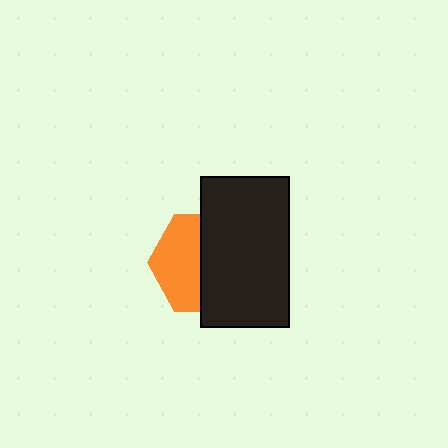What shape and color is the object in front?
The object in front is a black rectangle.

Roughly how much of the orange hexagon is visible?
About half of it is visible (roughly 46%).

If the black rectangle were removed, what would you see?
You would see the complete orange hexagon.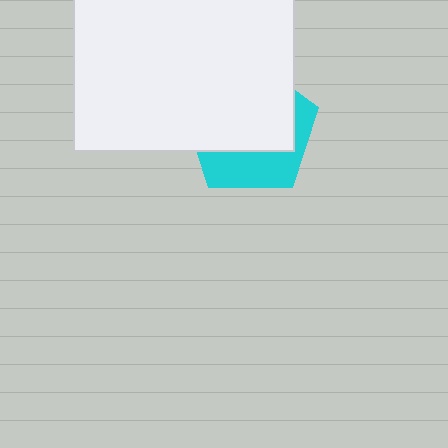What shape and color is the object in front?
The object in front is a white rectangle.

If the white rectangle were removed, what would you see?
You would see the complete cyan pentagon.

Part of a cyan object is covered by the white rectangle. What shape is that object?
It is a pentagon.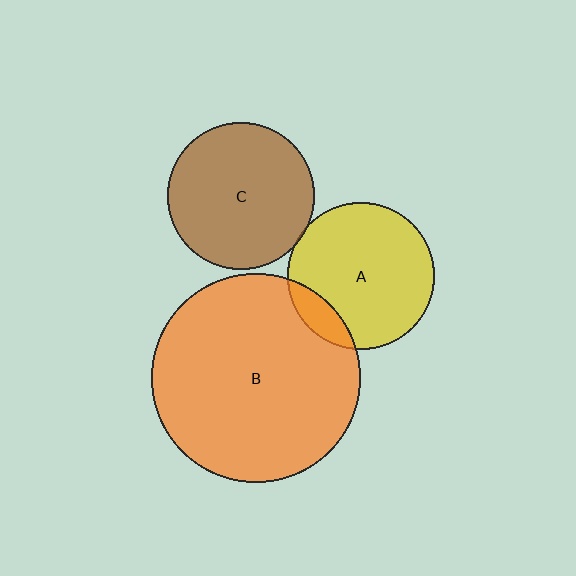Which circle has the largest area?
Circle B (orange).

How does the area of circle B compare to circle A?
Approximately 2.0 times.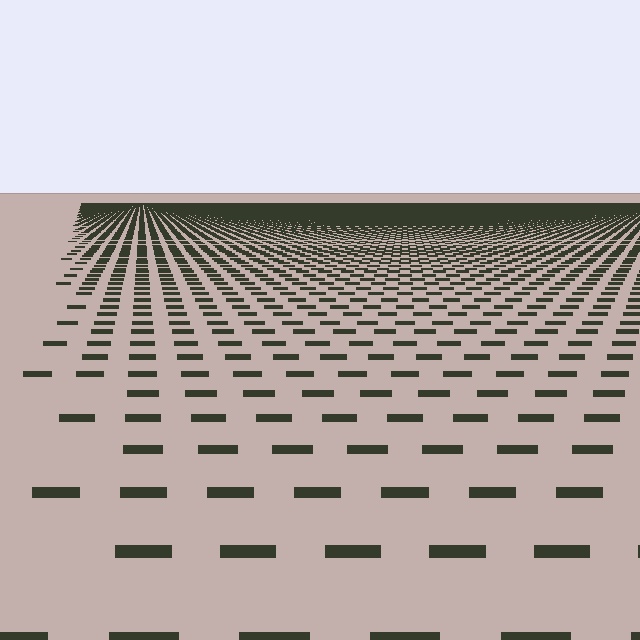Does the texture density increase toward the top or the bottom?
Density increases toward the top.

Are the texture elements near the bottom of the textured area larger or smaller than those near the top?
Larger. Near the bottom, elements are closer to the viewer and appear at a bigger on-screen size.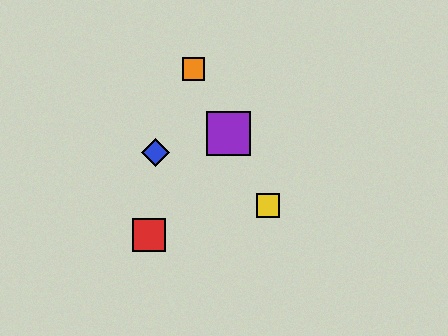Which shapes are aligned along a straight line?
The green square, the yellow square, the purple square, the orange square are aligned along a straight line.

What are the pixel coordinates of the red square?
The red square is at (149, 235).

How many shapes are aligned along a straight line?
4 shapes (the green square, the yellow square, the purple square, the orange square) are aligned along a straight line.